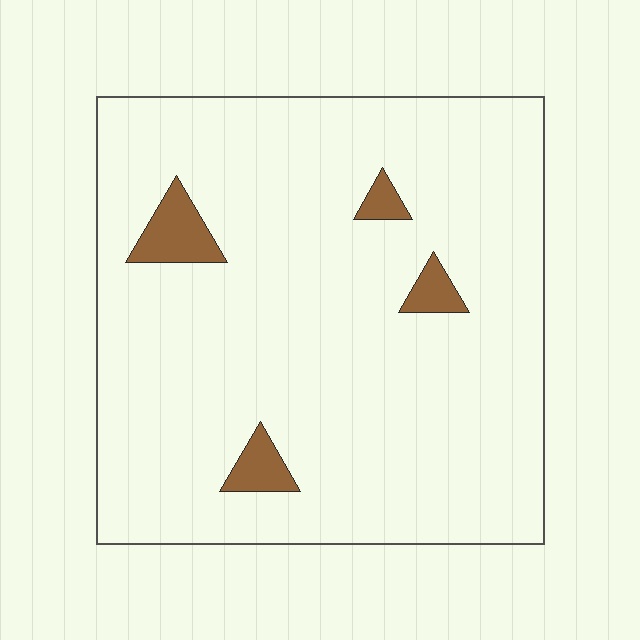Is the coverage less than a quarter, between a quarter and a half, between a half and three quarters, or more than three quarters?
Less than a quarter.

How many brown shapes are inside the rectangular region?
4.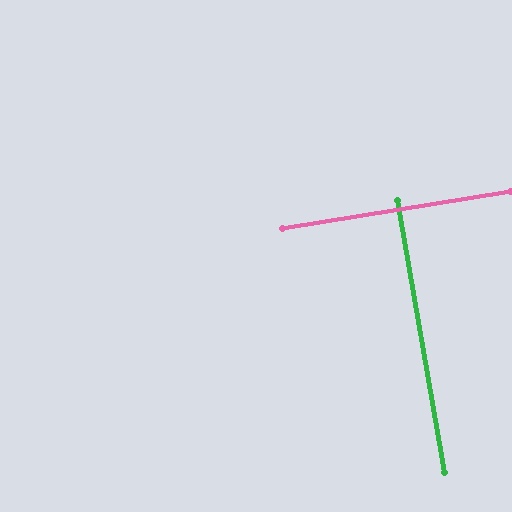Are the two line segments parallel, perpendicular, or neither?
Perpendicular — they meet at approximately 90°.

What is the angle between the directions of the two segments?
Approximately 90 degrees.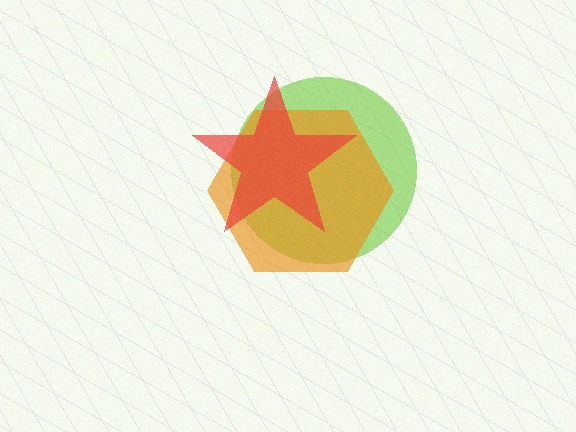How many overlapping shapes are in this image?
There are 3 overlapping shapes in the image.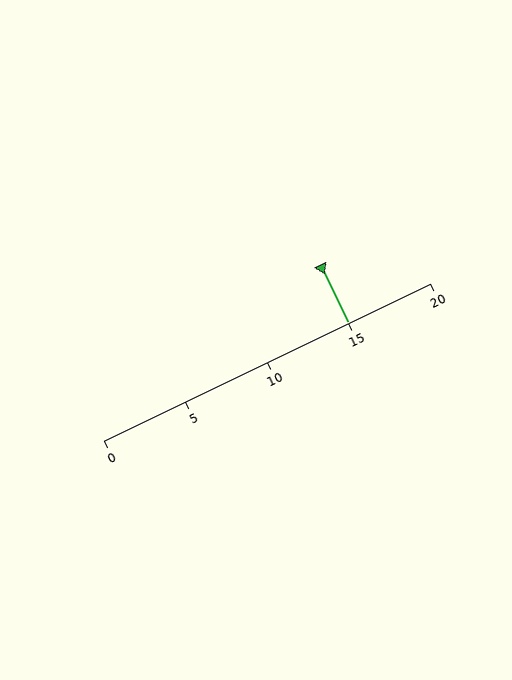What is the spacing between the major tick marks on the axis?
The major ticks are spaced 5 apart.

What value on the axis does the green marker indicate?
The marker indicates approximately 15.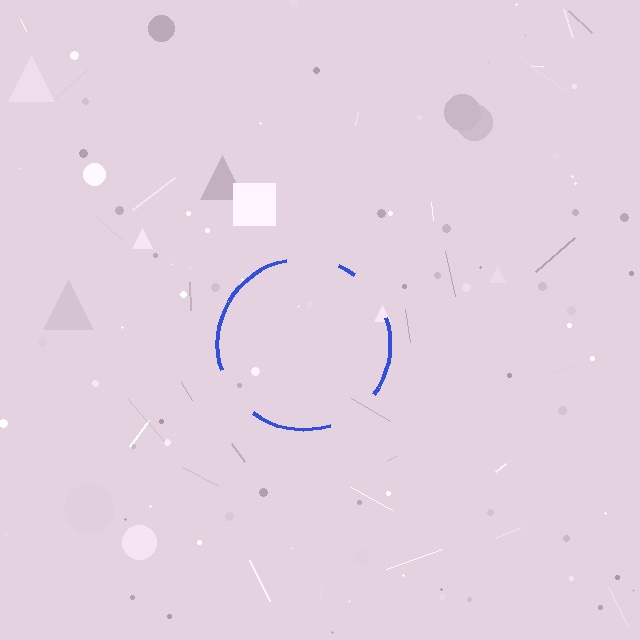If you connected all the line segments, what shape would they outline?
They would outline a circle.